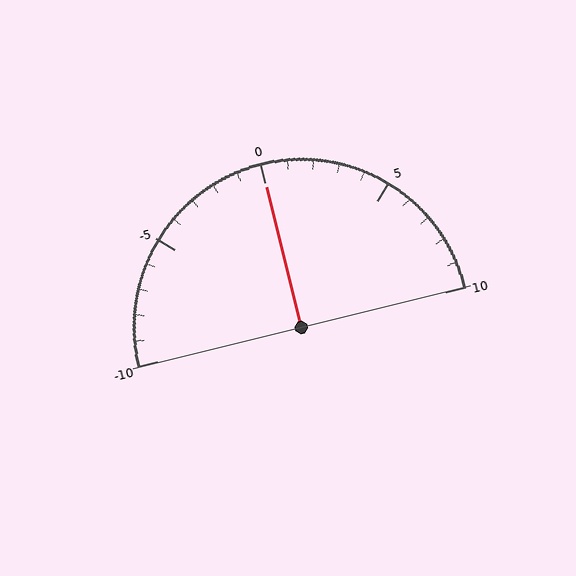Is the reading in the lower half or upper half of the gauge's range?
The reading is in the upper half of the range (-10 to 10).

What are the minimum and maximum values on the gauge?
The gauge ranges from -10 to 10.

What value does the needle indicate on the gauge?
The needle indicates approximately 0.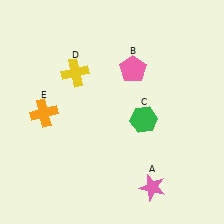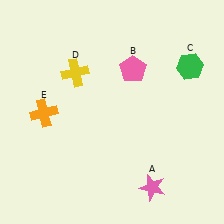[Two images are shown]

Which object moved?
The green hexagon (C) moved up.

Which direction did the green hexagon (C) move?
The green hexagon (C) moved up.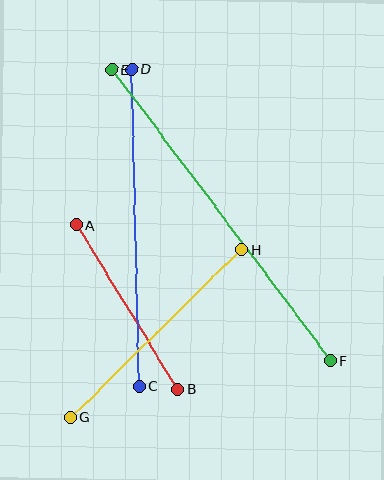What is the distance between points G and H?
The distance is approximately 240 pixels.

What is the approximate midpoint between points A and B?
The midpoint is at approximately (127, 307) pixels.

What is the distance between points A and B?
The distance is approximately 193 pixels.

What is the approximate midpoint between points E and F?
The midpoint is at approximately (221, 215) pixels.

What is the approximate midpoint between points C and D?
The midpoint is at approximately (135, 228) pixels.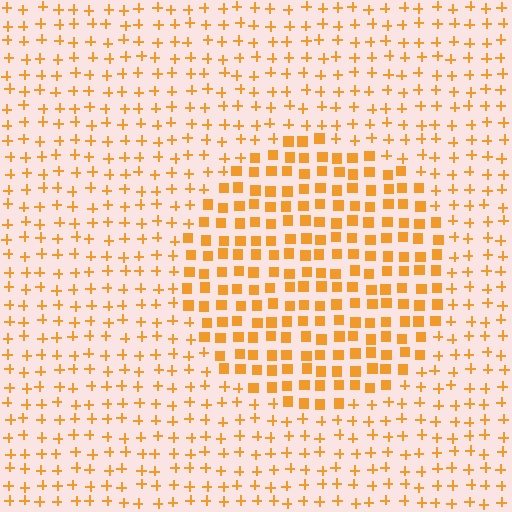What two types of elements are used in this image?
The image uses squares inside the circle region and plus signs outside it.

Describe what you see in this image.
The image is filled with small orange elements arranged in a uniform grid. A circle-shaped region contains squares, while the surrounding area contains plus signs. The boundary is defined purely by the change in element shape.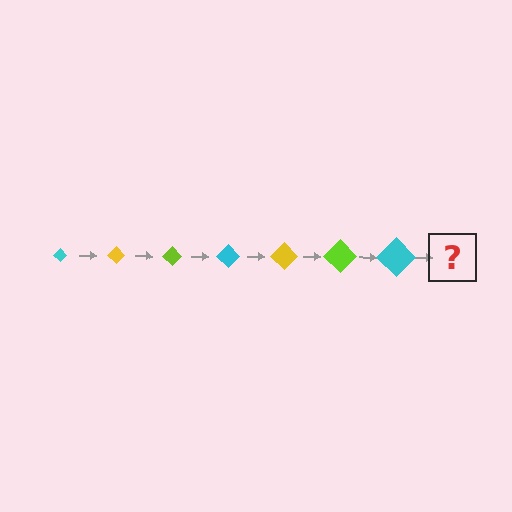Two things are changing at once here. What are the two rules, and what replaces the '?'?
The two rules are that the diamond grows larger each step and the color cycles through cyan, yellow, and lime. The '?' should be a yellow diamond, larger than the previous one.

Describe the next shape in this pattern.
It should be a yellow diamond, larger than the previous one.